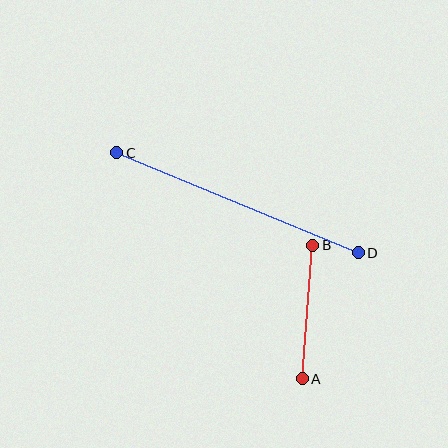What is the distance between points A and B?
The distance is approximately 134 pixels.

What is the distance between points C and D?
The distance is approximately 262 pixels.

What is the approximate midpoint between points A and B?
The midpoint is at approximately (308, 312) pixels.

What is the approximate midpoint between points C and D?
The midpoint is at approximately (237, 203) pixels.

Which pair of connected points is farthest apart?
Points C and D are farthest apart.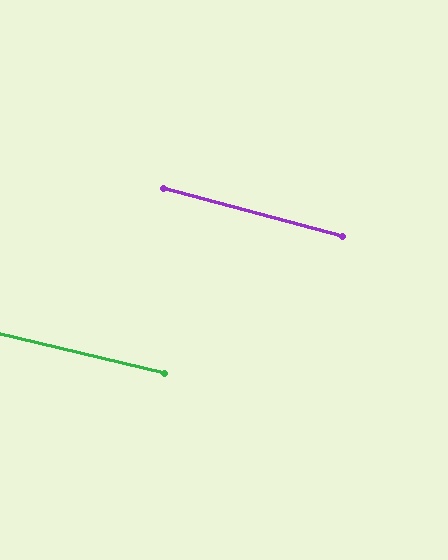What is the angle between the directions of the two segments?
Approximately 2 degrees.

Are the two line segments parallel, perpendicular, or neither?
Parallel — their directions differ by only 1.8°.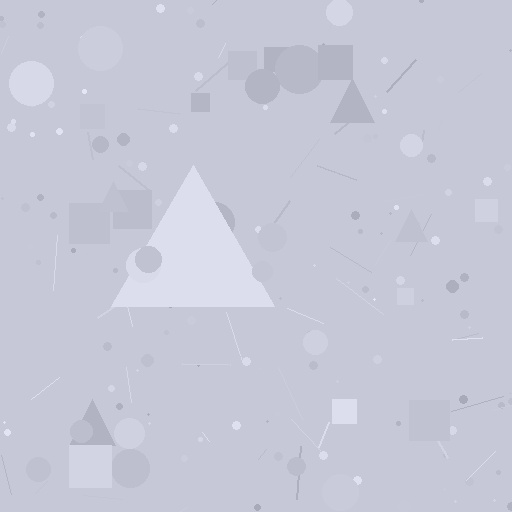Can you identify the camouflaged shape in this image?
The camouflaged shape is a triangle.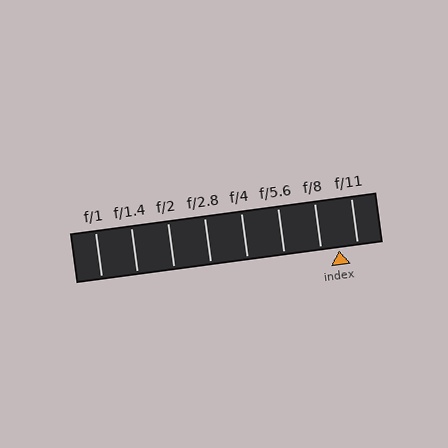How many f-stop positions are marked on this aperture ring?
There are 8 f-stop positions marked.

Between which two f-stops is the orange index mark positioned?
The index mark is between f/8 and f/11.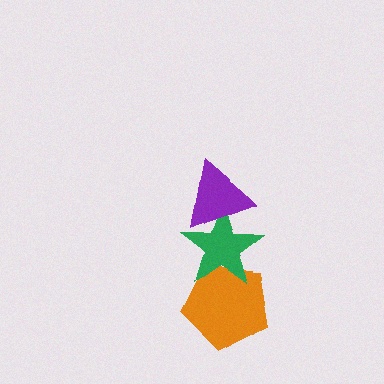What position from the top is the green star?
The green star is 2nd from the top.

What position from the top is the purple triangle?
The purple triangle is 1st from the top.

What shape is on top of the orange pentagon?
The green star is on top of the orange pentagon.